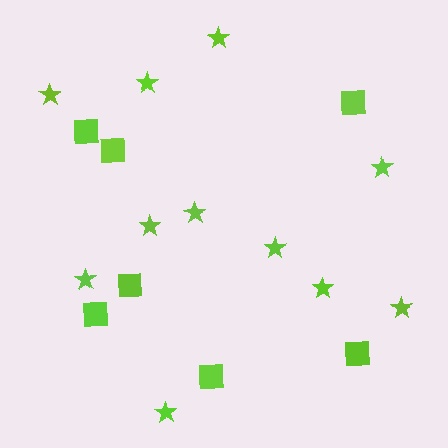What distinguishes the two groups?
There are 2 groups: one group of squares (7) and one group of stars (11).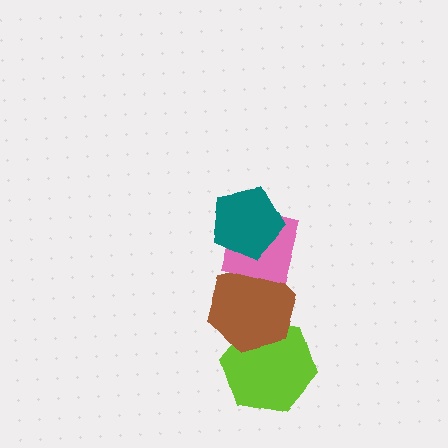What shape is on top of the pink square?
The teal pentagon is on top of the pink square.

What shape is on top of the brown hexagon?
The pink square is on top of the brown hexagon.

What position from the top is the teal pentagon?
The teal pentagon is 1st from the top.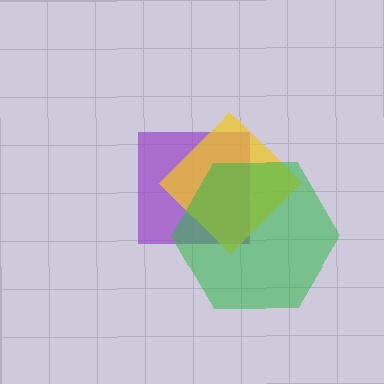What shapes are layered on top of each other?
The layered shapes are: a purple square, a yellow diamond, a green hexagon.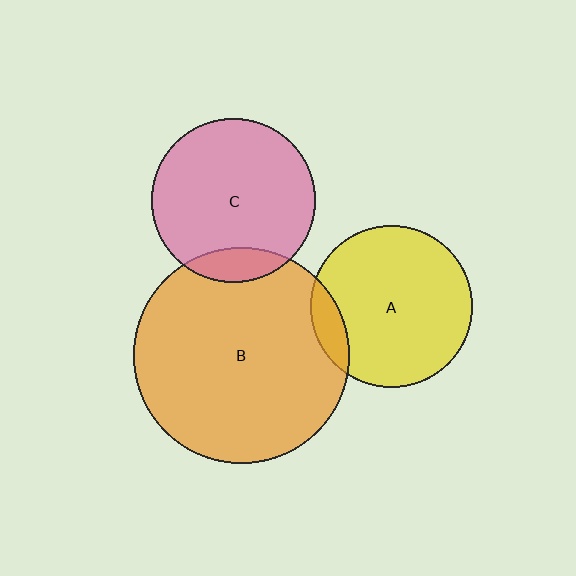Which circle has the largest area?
Circle B (orange).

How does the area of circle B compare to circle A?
Approximately 1.8 times.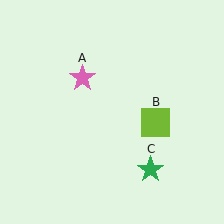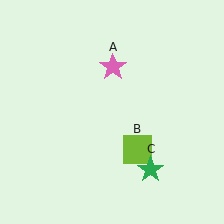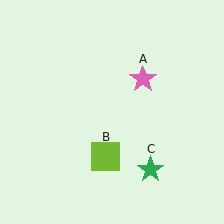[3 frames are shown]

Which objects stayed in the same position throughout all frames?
Green star (object C) remained stationary.